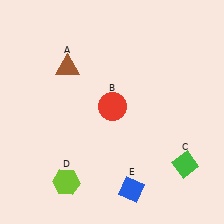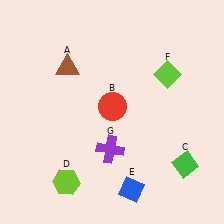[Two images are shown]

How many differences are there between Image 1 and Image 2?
There are 2 differences between the two images.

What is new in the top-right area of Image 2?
A lime diamond (F) was added in the top-right area of Image 2.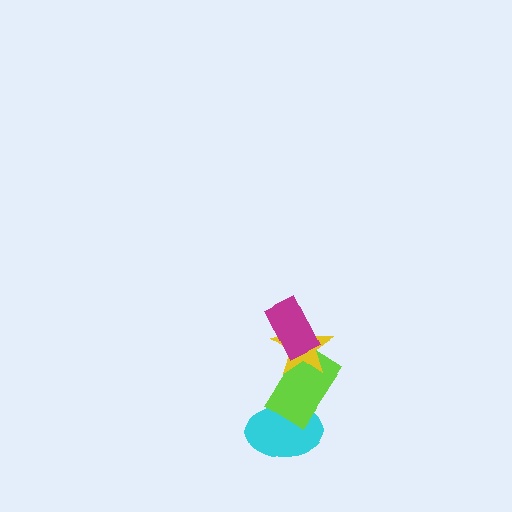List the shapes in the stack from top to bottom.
From top to bottom: the magenta rectangle, the yellow star, the lime rectangle, the cyan ellipse.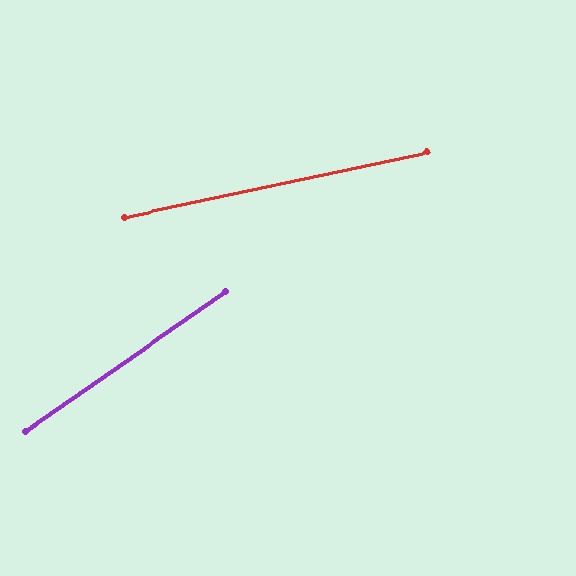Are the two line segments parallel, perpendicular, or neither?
Neither parallel nor perpendicular — they differ by about 22°.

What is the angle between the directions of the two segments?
Approximately 22 degrees.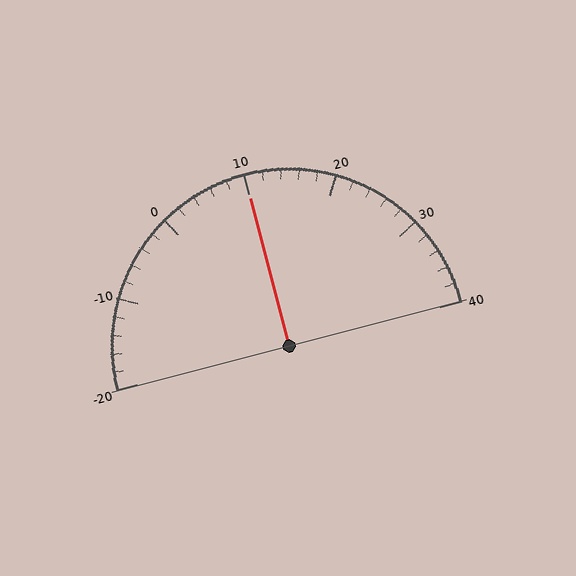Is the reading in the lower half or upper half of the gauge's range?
The reading is in the upper half of the range (-20 to 40).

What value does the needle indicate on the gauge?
The needle indicates approximately 10.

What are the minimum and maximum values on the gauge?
The gauge ranges from -20 to 40.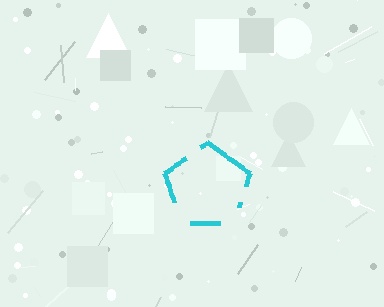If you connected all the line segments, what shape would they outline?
They would outline a pentagon.